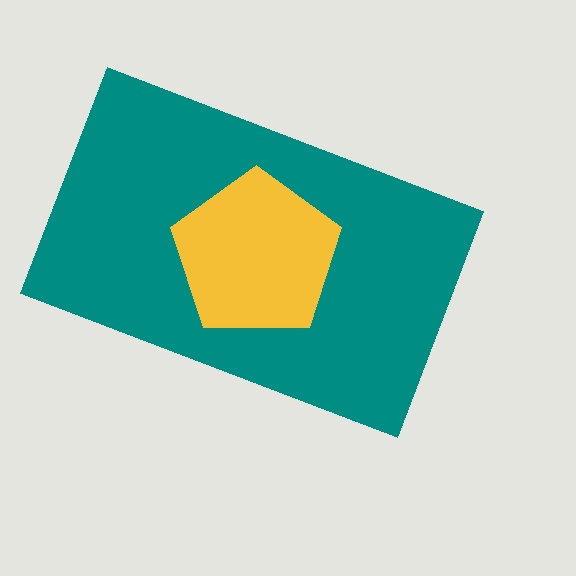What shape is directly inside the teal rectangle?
The yellow pentagon.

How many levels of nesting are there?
2.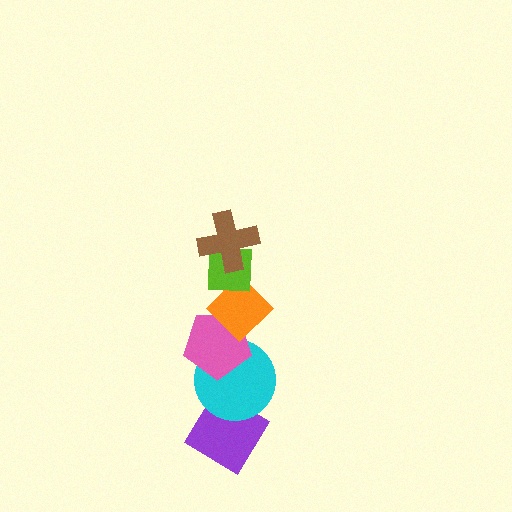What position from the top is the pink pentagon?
The pink pentagon is 4th from the top.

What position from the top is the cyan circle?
The cyan circle is 5th from the top.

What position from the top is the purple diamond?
The purple diamond is 6th from the top.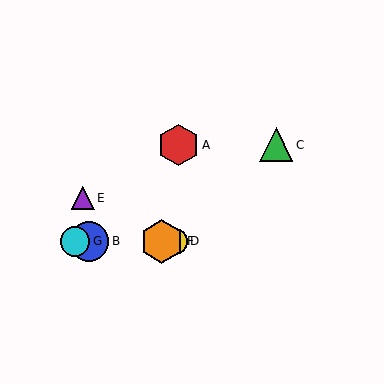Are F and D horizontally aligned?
Yes, both are at y≈241.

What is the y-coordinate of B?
Object B is at y≈241.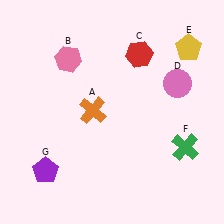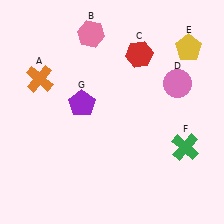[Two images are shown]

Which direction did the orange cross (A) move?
The orange cross (A) moved left.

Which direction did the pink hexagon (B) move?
The pink hexagon (B) moved up.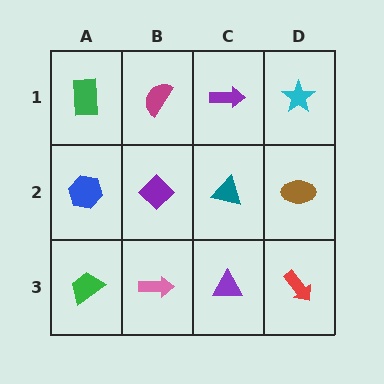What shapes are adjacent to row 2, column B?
A magenta semicircle (row 1, column B), a pink arrow (row 3, column B), a blue hexagon (row 2, column A), a teal triangle (row 2, column C).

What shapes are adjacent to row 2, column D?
A cyan star (row 1, column D), a red arrow (row 3, column D), a teal triangle (row 2, column C).